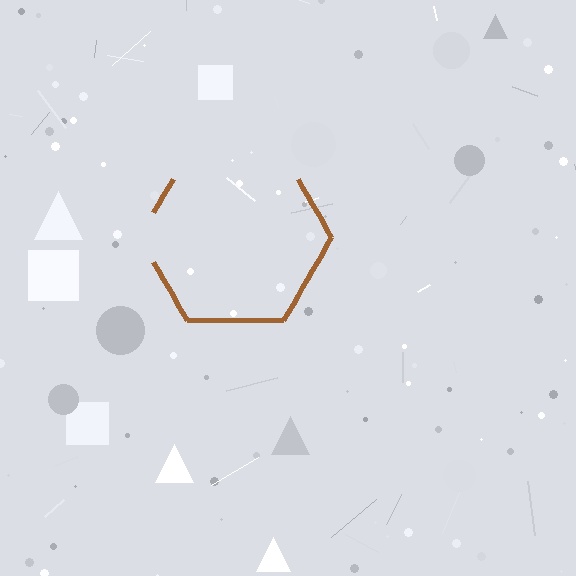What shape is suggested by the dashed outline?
The dashed outline suggests a hexagon.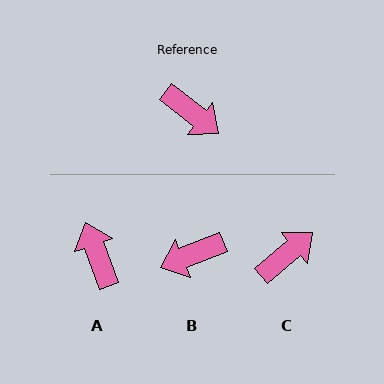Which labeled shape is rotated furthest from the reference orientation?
A, about 148 degrees away.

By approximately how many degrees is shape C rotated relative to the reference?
Approximately 77 degrees counter-clockwise.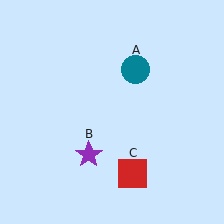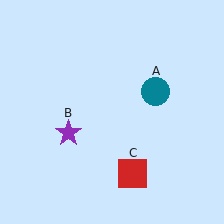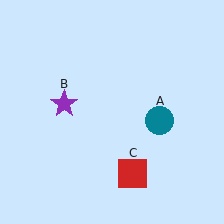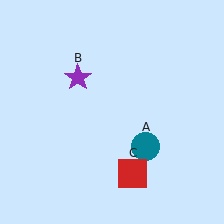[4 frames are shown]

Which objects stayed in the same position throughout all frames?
Red square (object C) remained stationary.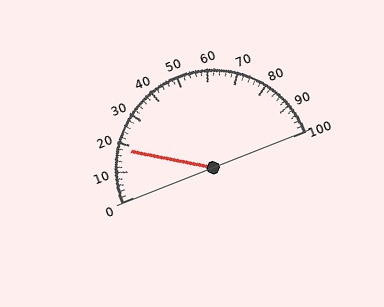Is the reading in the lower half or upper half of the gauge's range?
The reading is in the lower half of the range (0 to 100).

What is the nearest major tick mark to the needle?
The nearest major tick mark is 20.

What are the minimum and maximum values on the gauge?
The gauge ranges from 0 to 100.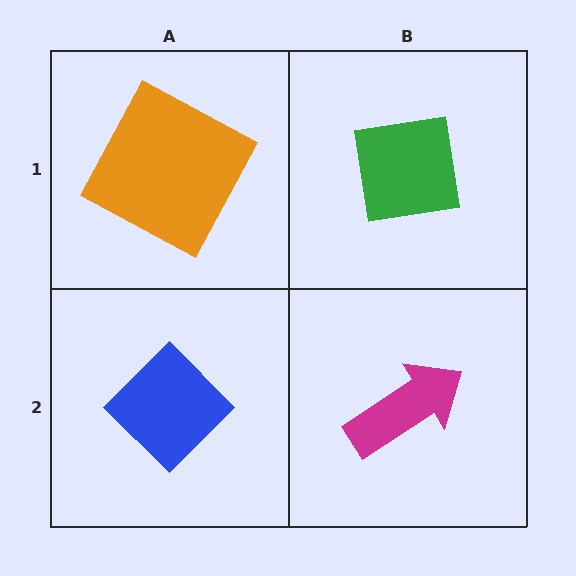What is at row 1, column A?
An orange square.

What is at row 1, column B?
A green square.